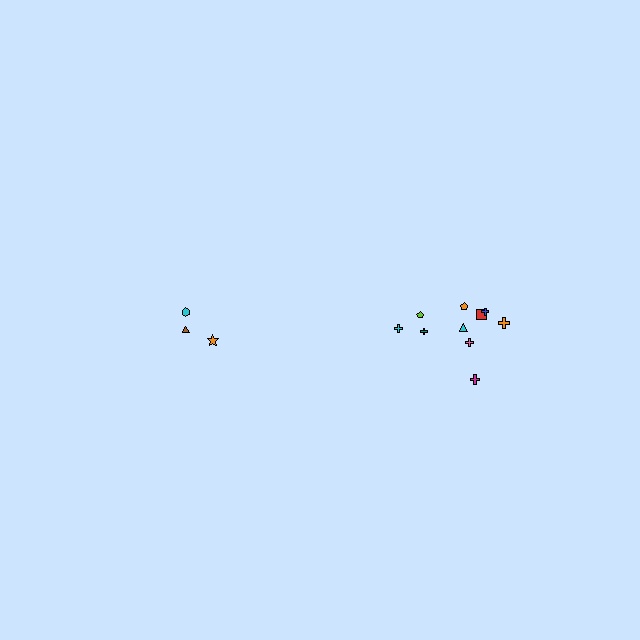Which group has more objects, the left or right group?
The right group.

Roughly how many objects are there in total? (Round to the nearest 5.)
Roughly 15 objects in total.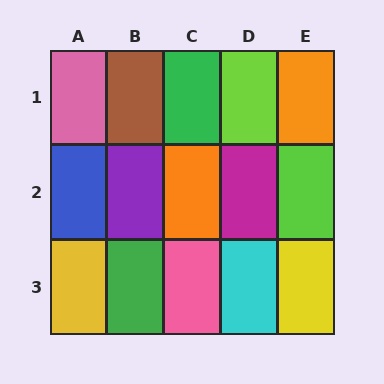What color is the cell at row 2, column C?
Orange.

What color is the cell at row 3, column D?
Cyan.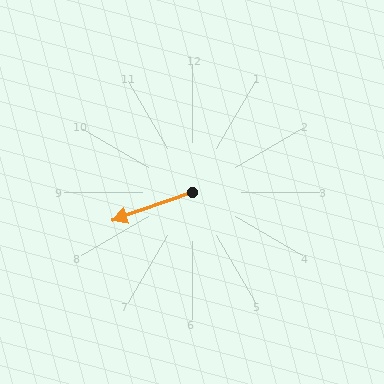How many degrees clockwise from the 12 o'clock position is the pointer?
Approximately 251 degrees.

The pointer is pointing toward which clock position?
Roughly 8 o'clock.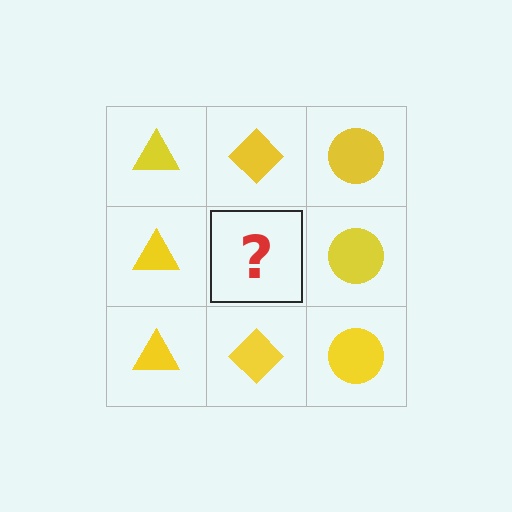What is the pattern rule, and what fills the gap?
The rule is that each column has a consistent shape. The gap should be filled with a yellow diamond.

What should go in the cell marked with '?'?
The missing cell should contain a yellow diamond.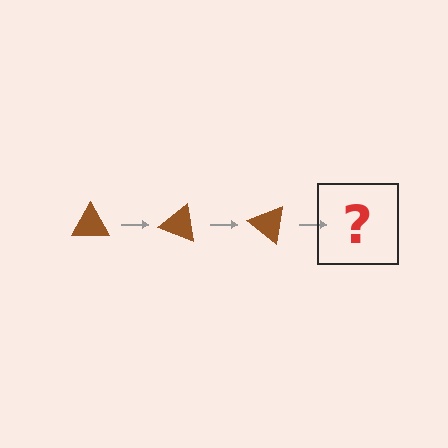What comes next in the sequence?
The next element should be a brown triangle rotated 60 degrees.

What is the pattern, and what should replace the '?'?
The pattern is that the triangle rotates 20 degrees each step. The '?' should be a brown triangle rotated 60 degrees.